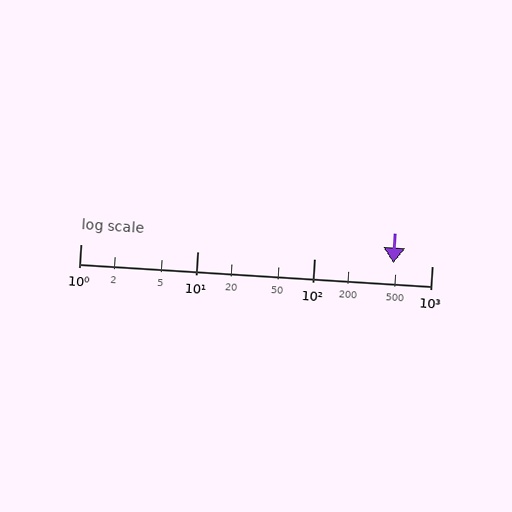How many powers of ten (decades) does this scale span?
The scale spans 3 decades, from 1 to 1000.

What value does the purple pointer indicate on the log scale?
The pointer indicates approximately 470.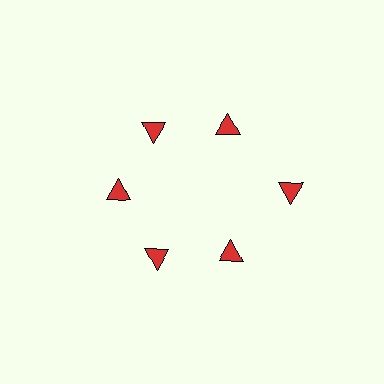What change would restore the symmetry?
The symmetry would be restored by moving it inward, back onto the ring so that all 6 triangles sit at equal angles and equal distance from the center.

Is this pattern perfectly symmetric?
No. The 6 red triangles are arranged in a ring, but one element near the 3 o'clock position is pushed outward from the center, breaking the 6-fold rotational symmetry.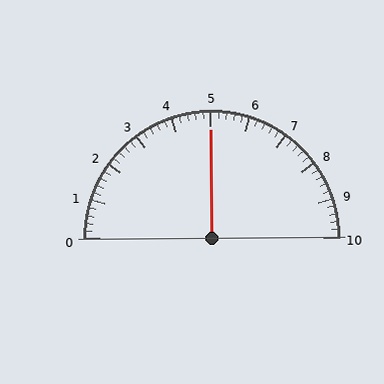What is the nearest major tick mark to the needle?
The nearest major tick mark is 5.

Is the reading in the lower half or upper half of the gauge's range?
The reading is in the upper half of the range (0 to 10).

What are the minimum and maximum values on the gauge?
The gauge ranges from 0 to 10.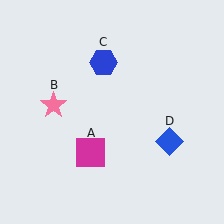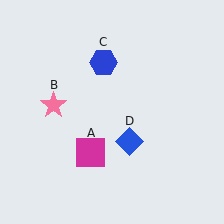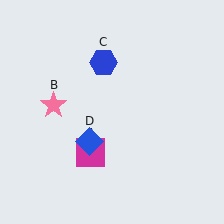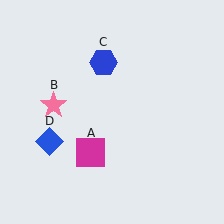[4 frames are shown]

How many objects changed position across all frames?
1 object changed position: blue diamond (object D).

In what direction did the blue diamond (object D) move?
The blue diamond (object D) moved left.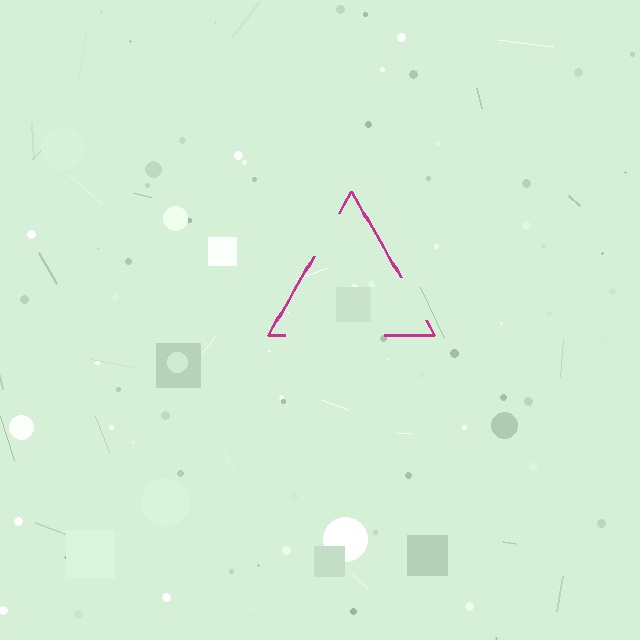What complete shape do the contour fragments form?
The contour fragments form a triangle.